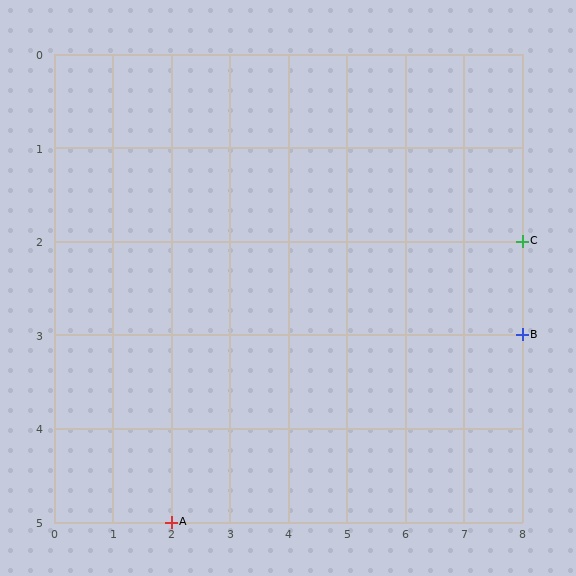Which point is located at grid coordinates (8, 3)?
Point B is at (8, 3).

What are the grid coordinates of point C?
Point C is at grid coordinates (8, 2).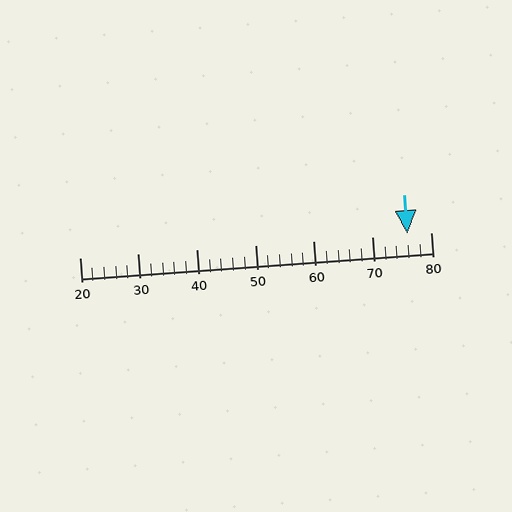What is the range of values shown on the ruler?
The ruler shows values from 20 to 80.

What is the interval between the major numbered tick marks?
The major tick marks are spaced 10 units apart.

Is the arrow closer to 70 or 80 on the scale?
The arrow is closer to 80.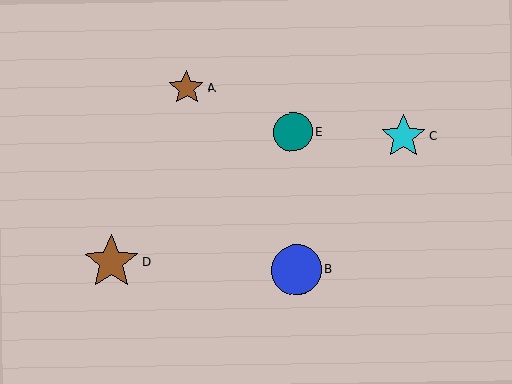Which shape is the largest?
The brown star (labeled D) is the largest.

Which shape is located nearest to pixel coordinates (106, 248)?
The brown star (labeled D) at (111, 262) is nearest to that location.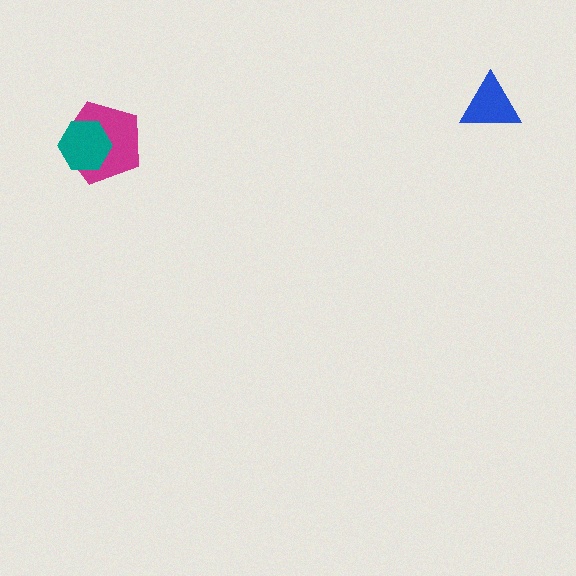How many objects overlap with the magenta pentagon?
1 object overlaps with the magenta pentagon.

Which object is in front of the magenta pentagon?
The teal hexagon is in front of the magenta pentagon.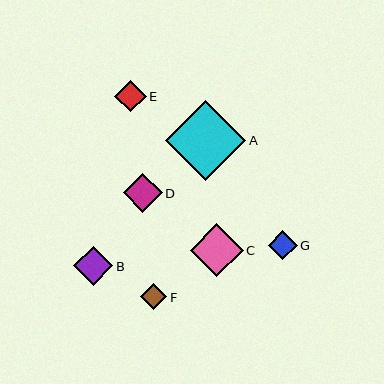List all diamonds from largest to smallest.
From largest to smallest: A, C, B, D, E, G, F.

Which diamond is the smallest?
Diamond F is the smallest with a size of approximately 26 pixels.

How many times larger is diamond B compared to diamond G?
Diamond B is approximately 1.4 times the size of diamond G.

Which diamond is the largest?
Diamond A is the largest with a size of approximately 80 pixels.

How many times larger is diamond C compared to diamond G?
Diamond C is approximately 1.8 times the size of diamond G.